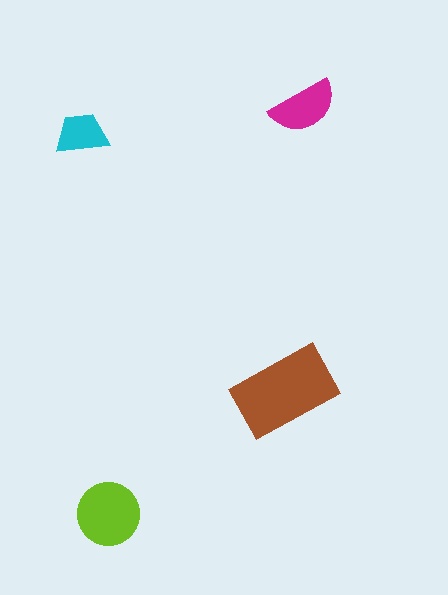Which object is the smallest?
The cyan trapezoid.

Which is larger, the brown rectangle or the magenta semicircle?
The brown rectangle.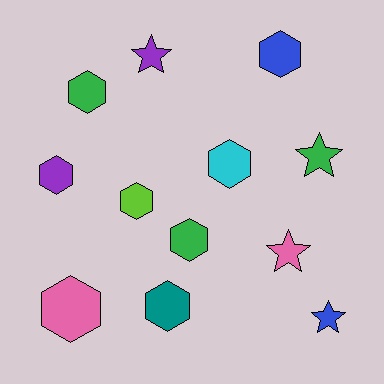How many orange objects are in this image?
There are no orange objects.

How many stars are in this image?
There are 4 stars.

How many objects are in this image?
There are 12 objects.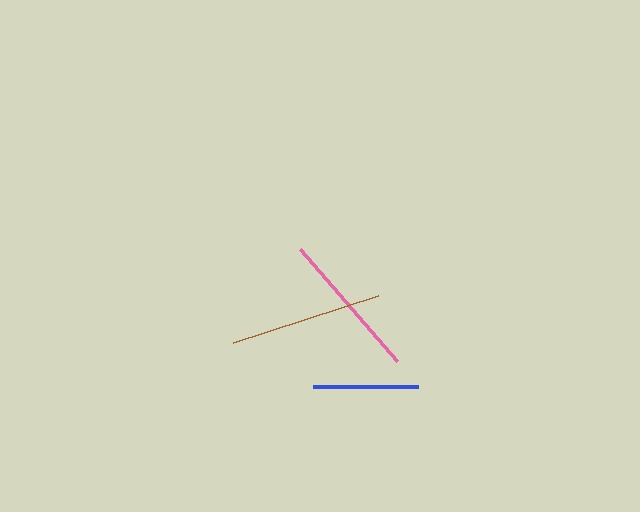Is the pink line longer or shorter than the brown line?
The brown line is longer than the pink line.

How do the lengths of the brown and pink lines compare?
The brown and pink lines are approximately the same length.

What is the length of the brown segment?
The brown segment is approximately 152 pixels long.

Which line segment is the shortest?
The blue line is the shortest at approximately 105 pixels.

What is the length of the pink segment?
The pink segment is approximately 148 pixels long.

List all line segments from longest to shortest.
From longest to shortest: brown, pink, blue.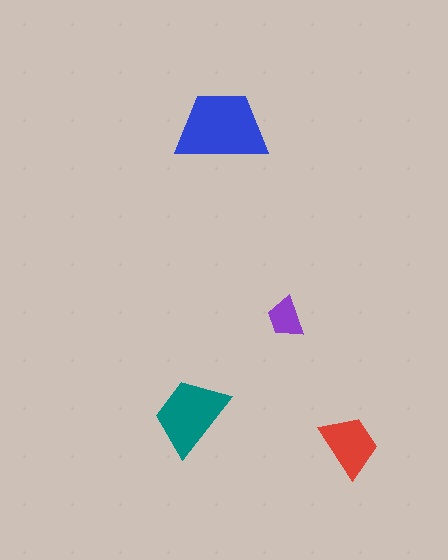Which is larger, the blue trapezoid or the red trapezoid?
The blue one.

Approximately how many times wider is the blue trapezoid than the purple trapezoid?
About 2 times wider.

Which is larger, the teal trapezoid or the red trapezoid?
The teal one.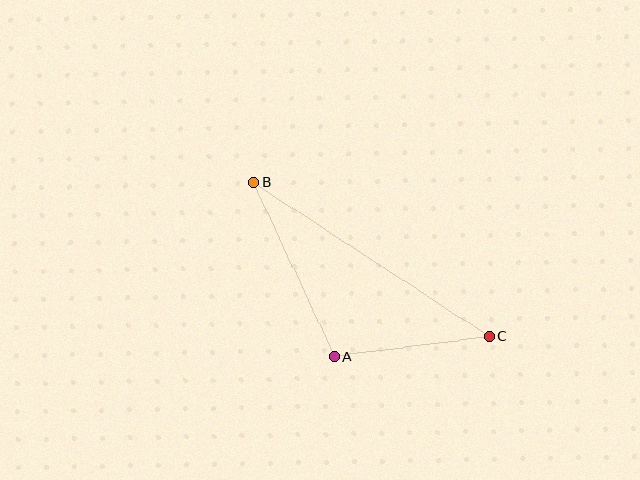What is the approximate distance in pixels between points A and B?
The distance between A and B is approximately 192 pixels.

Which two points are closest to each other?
Points A and C are closest to each other.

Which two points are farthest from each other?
Points B and C are farthest from each other.